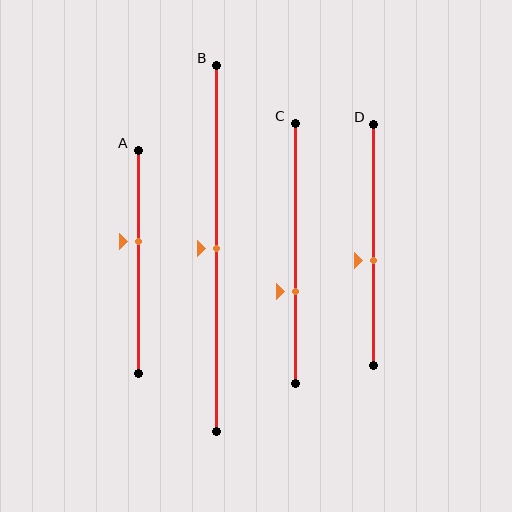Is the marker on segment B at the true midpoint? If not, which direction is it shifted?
Yes, the marker on segment B is at the true midpoint.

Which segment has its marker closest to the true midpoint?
Segment B has its marker closest to the true midpoint.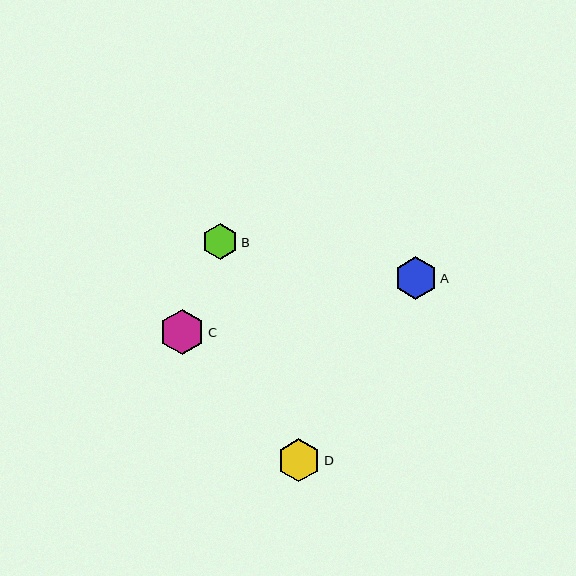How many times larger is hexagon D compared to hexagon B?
Hexagon D is approximately 1.2 times the size of hexagon B.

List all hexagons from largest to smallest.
From largest to smallest: C, D, A, B.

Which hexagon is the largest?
Hexagon C is the largest with a size of approximately 45 pixels.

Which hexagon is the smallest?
Hexagon B is the smallest with a size of approximately 36 pixels.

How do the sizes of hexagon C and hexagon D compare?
Hexagon C and hexagon D are approximately the same size.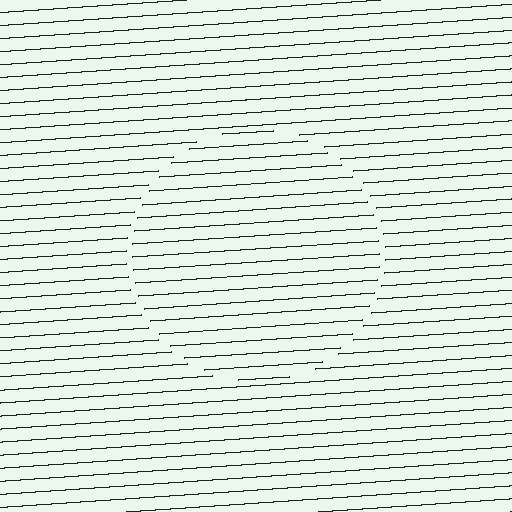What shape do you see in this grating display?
An illusory circle. The interior of the shape contains the same grating, shifted by half a period — the contour is defined by the phase discontinuity where line-ends from the inner and outer gratings abut.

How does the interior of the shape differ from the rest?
The interior of the shape contains the same grating, shifted by half a period — the contour is defined by the phase discontinuity where line-ends from the inner and outer gratings abut.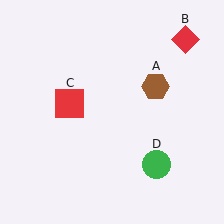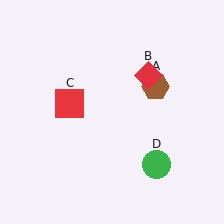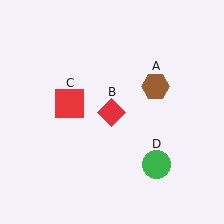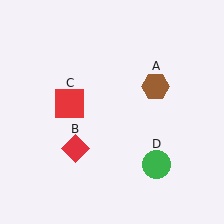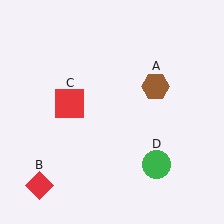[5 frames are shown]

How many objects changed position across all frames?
1 object changed position: red diamond (object B).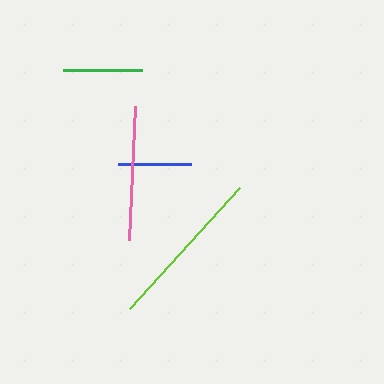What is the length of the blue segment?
The blue segment is approximately 72 pixels long.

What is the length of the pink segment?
The pink segment is approximately 135 pixels long.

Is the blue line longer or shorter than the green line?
The green line is longer than the blue line.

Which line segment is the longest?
The lime line is the longest at approximately 163 pixels.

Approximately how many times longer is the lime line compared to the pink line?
The lime line is approximately 1.2 times the length of the pink line.